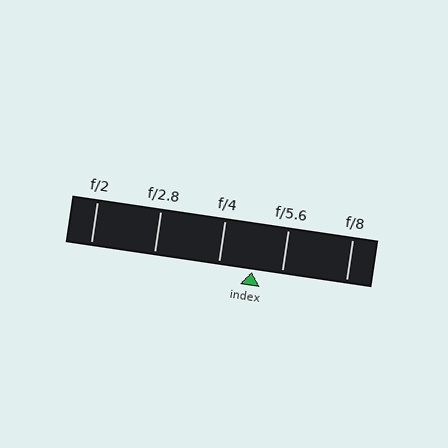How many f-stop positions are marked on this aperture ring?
There are 5 f-stop positions marked.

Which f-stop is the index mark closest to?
The index mark is closest to f/5.6.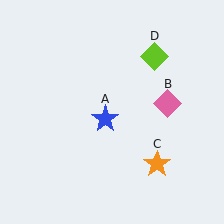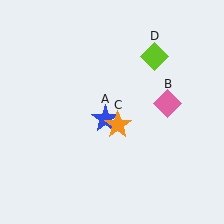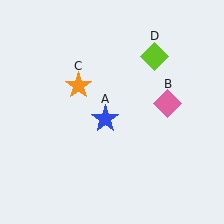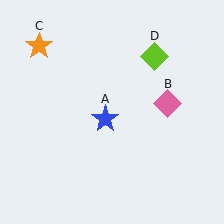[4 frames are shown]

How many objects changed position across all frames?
1 object changed position: orange star (object C).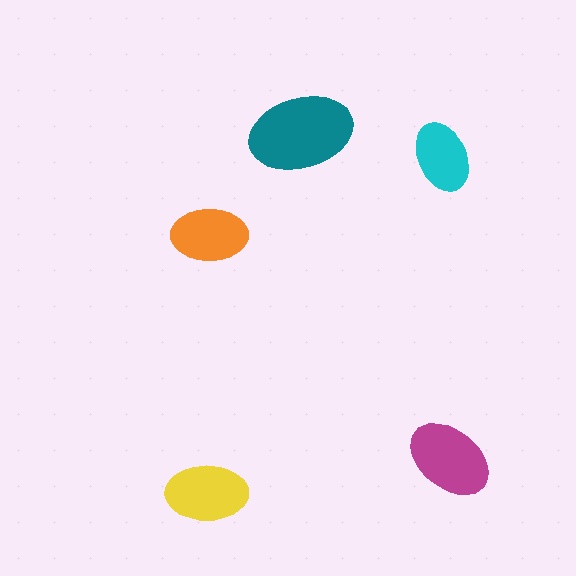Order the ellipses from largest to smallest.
the teal one, the magenta one, the yellow one, the orange one, the cyan one.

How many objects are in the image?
There are 5 objects in the image.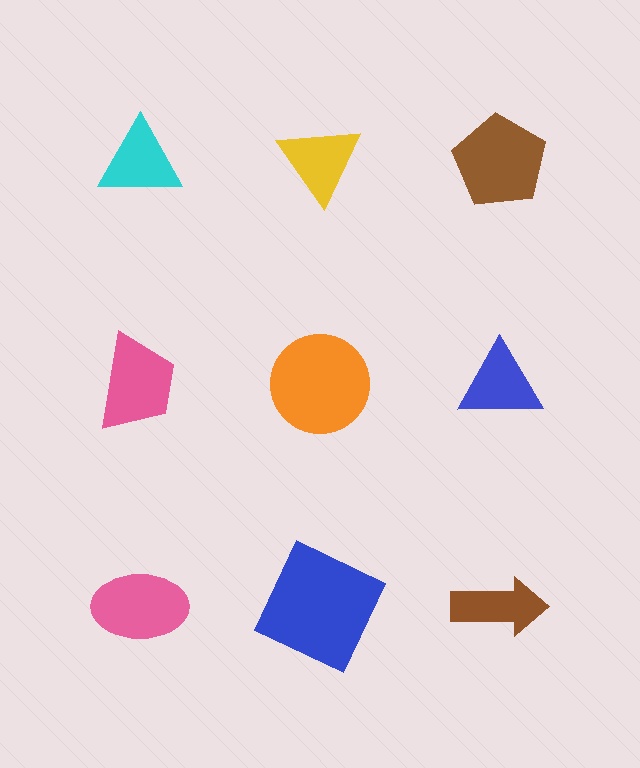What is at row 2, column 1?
A pink trapezoid.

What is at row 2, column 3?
A blue triangle.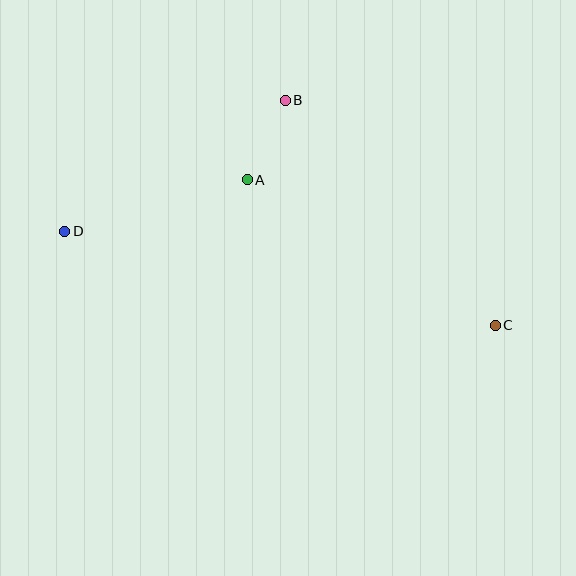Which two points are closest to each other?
Points A and B are closest to each other.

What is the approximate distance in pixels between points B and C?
The distance between B and C is approximately 308 pixels.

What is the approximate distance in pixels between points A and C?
The distance between A and C is approximately 288 pixels.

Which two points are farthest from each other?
Points C and D are farthest from each other.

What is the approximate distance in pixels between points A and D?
The distance between A and D is approximately 189 pixels.